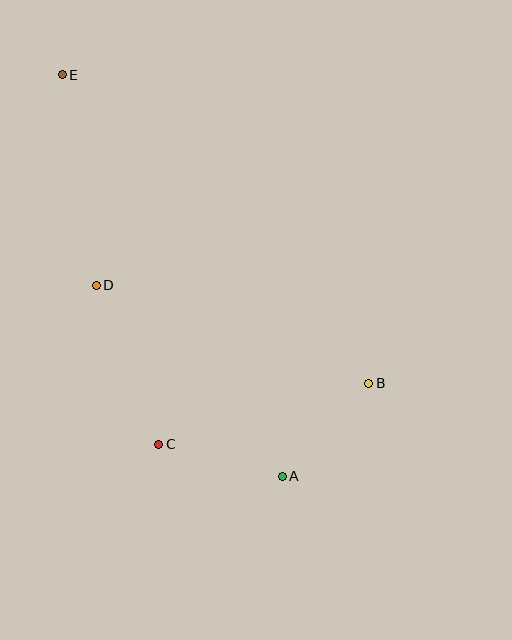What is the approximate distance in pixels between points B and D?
The distance between B and D is approximately 289 pixels.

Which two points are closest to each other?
Points A and C are closest to each other.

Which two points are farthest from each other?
Points A and E are farthest from each other.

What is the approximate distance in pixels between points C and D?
The distance between C and D is approximately 171 pixels.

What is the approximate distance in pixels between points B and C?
The distance between B and C is approximately 219 pixels.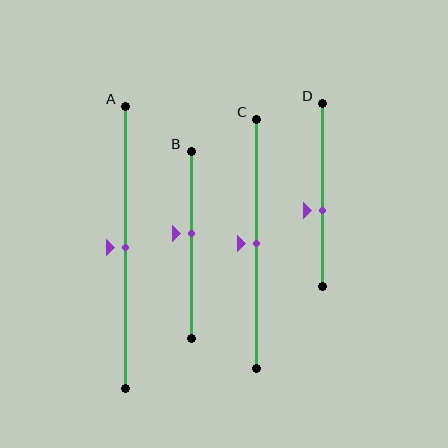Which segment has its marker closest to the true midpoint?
Segment A has its marker closest to the true midpoint.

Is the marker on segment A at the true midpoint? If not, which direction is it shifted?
Yes, the marker on segment A is at the true midpoint.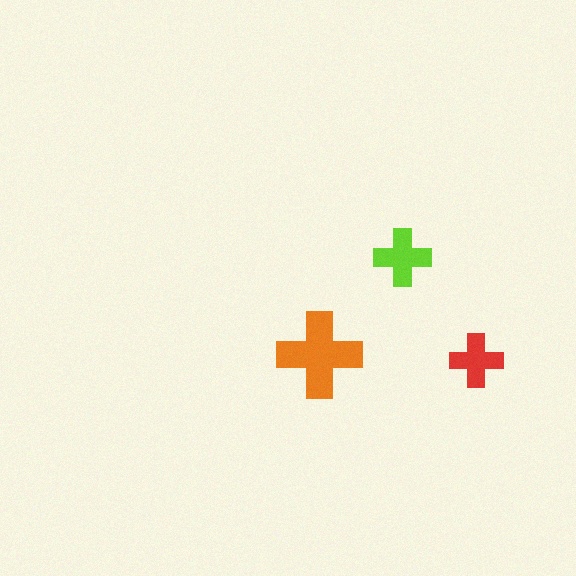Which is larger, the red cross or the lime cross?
The lime one.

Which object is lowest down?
The red cross is bottommost.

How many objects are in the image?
There are 3 objects in the image.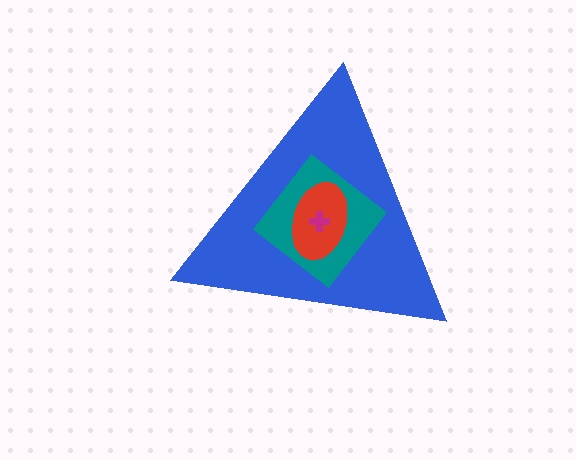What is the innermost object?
The magenta cross.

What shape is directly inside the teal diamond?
The red ellipse.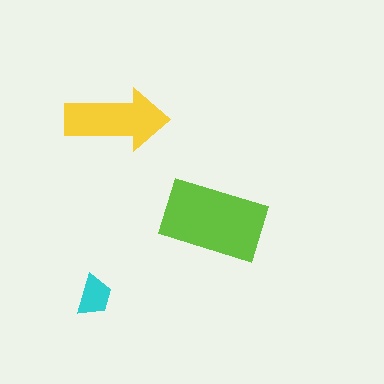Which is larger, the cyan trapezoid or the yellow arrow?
The yellow arrow.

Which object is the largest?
The lime rectangle.